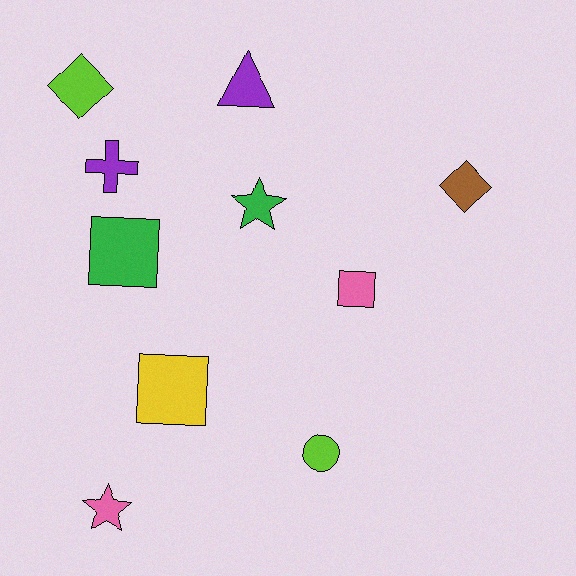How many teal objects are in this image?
There are no teal objects.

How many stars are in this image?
There are 2 stars.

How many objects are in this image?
There are 10 objects.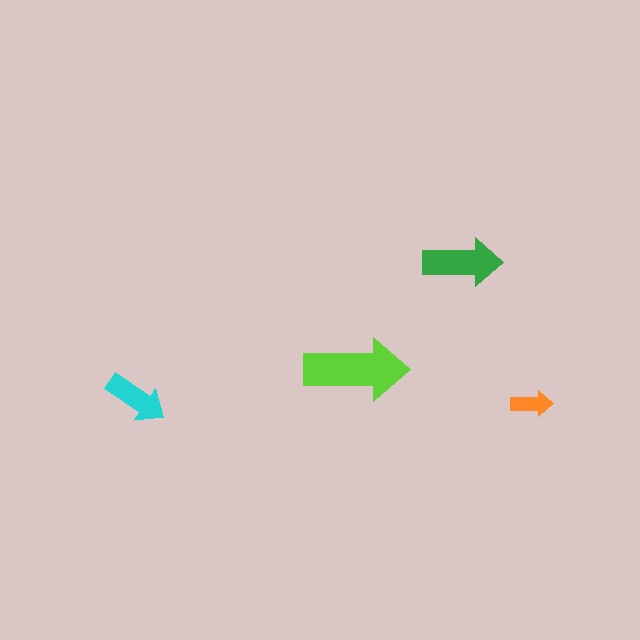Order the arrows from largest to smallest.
the lime one, the green one, the cyan one, the orange one.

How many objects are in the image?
There are 4 objects in the image.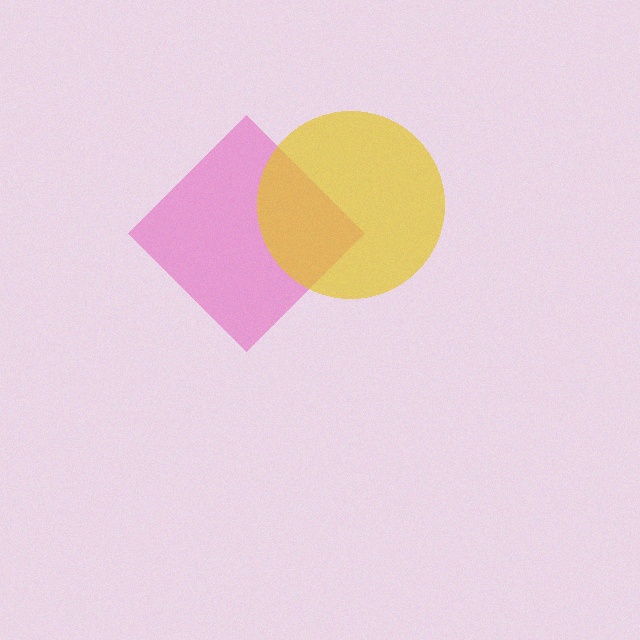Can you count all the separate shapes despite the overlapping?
Yes, there are 2 separate shapes.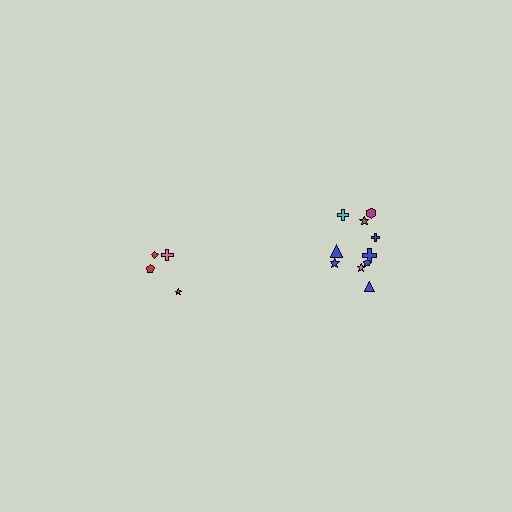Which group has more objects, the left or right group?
The right group.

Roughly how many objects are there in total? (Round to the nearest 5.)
Roughly 15 objects in total.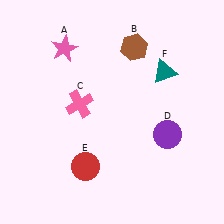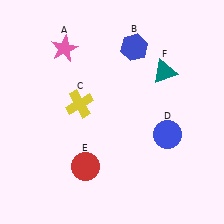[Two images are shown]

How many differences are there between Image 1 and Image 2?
There are 3 differences between the two images.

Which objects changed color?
B changed from brown to blue. C changed from pink to yellow. D changed from purple to blue.